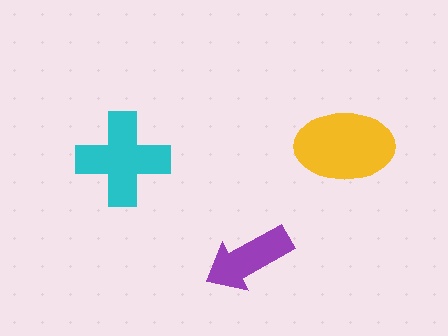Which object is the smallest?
The purple arrow.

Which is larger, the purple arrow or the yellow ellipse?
The yellow ellipse.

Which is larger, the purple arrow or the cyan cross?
The cyan cross.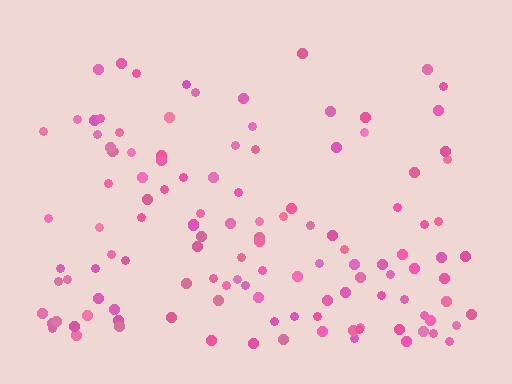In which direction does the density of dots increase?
From top to bottom, with the bottom side densest.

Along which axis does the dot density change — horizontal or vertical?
Vertical.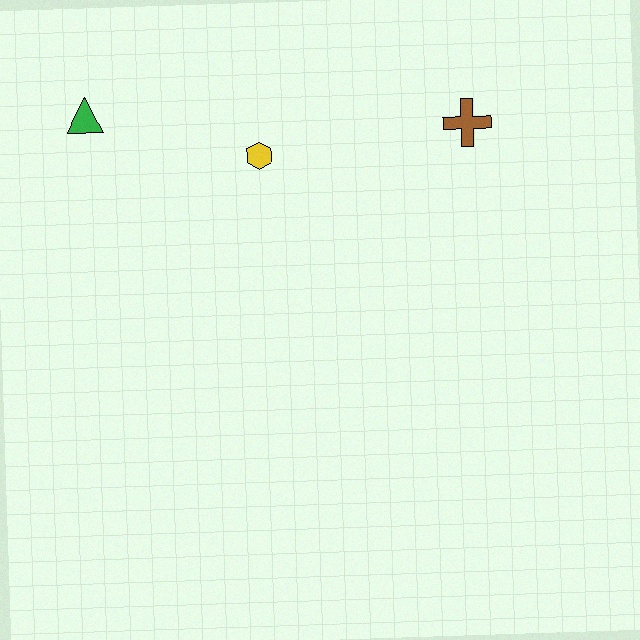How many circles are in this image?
There are no circles.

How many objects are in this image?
There are 3 objects.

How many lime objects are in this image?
There are no lime objects.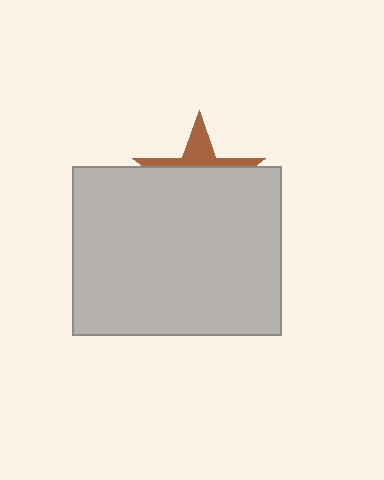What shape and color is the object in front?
The object in front is a light gray rectangle.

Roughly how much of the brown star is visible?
A small part of it is visible (roughly 31%).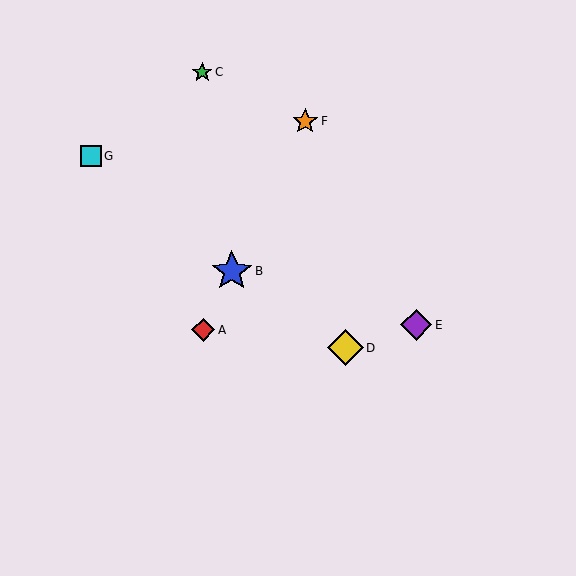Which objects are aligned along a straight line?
Objects A, B, F are aligned along a straight line.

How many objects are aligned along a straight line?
3 objects (A, B, F) are aligned along a straight line.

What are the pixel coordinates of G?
Object G is at (91, 156).